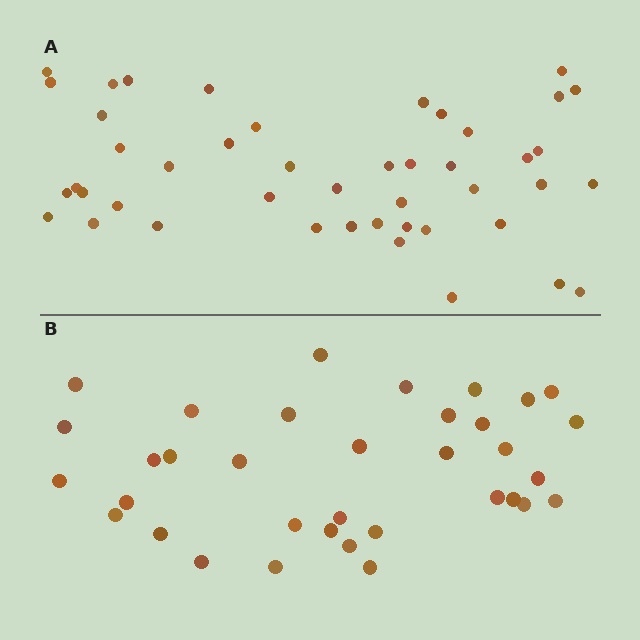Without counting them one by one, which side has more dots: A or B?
Region A (the top region) has more dots.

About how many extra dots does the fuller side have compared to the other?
Region A has roughly 10 or so more dots than region B.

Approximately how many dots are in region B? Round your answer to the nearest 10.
About 40 dots. (The exact count is 35, which rounds to 40.)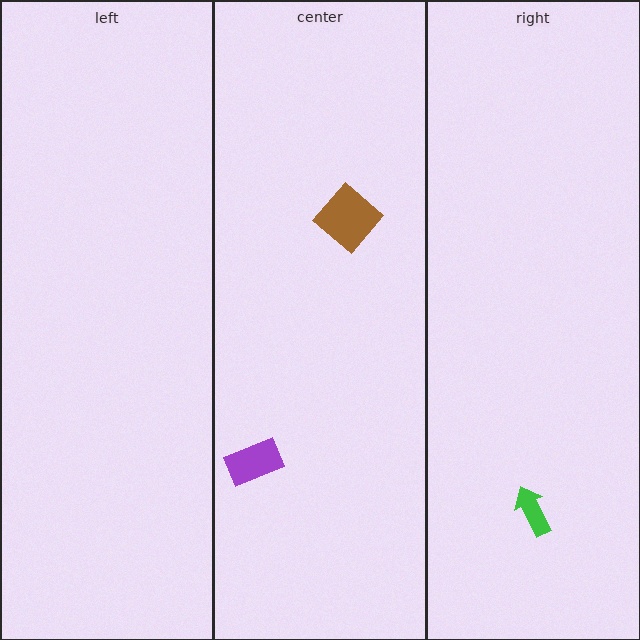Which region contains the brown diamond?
The center region.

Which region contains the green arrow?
The right region.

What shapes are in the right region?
The green arrow.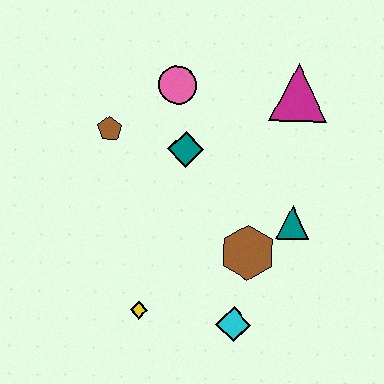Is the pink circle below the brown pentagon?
No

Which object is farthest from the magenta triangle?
The yellow diamond is farthest from the magenta triangle.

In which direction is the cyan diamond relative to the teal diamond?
The cyan diamond is below the teal diamond.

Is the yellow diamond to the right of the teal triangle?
No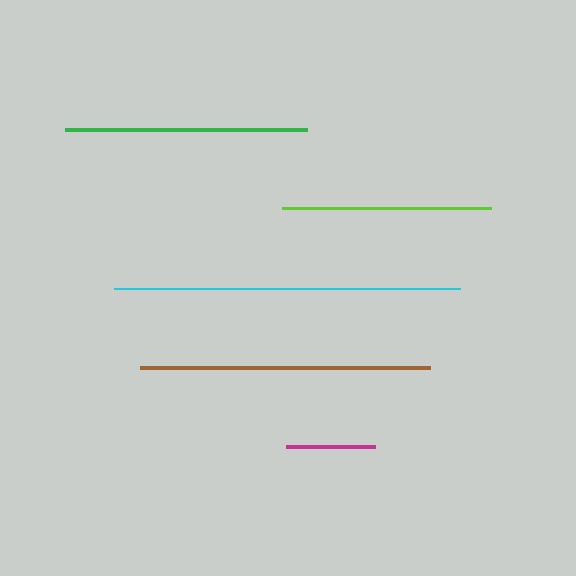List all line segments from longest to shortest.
From longest to shortest: cyan, brown, green, lime, magenta.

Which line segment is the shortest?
The magenta line is the shortest at approximately 88 pixels.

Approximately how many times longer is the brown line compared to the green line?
The brown line is approximately 1.2 times the length of the green line.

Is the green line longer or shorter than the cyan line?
The cyan line is longer than the green line.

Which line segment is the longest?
The cyan line is the longest at approximately 346 pixels.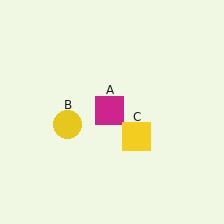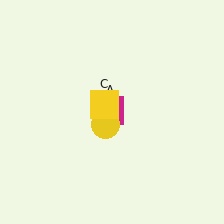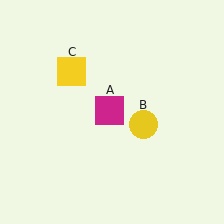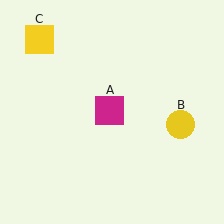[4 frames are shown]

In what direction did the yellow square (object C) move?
The yellow square (object C) moved up and to the left.